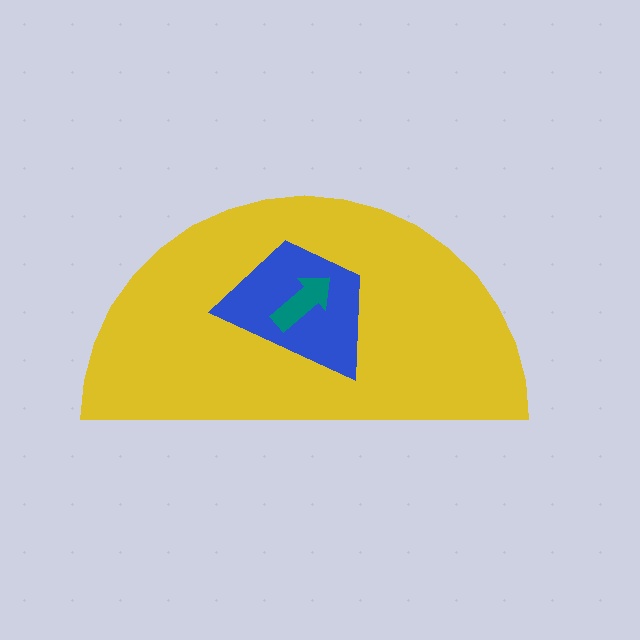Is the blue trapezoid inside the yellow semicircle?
Yes.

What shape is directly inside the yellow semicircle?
The blue trapezoid.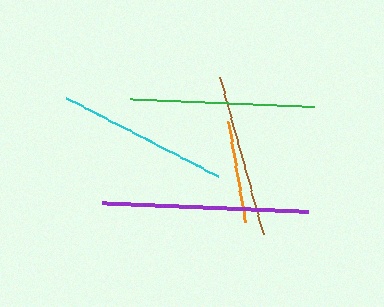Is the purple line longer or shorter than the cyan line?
The purple line is longer than the cyan line.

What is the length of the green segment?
The green segment is approximately 184 pixels long.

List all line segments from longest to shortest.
From longest to shortest: purple, green, cyan, brown, orange.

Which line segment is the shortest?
The orange line is the shortest at approximately 102 pixels.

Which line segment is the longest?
The purple line is the longest at approximately 206 pixels.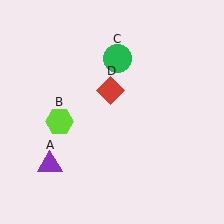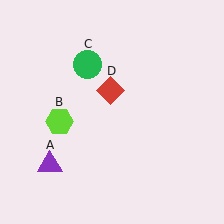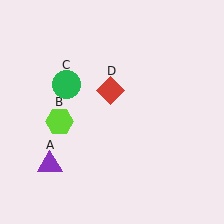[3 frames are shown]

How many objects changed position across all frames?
1 object changed position: green circle (object C).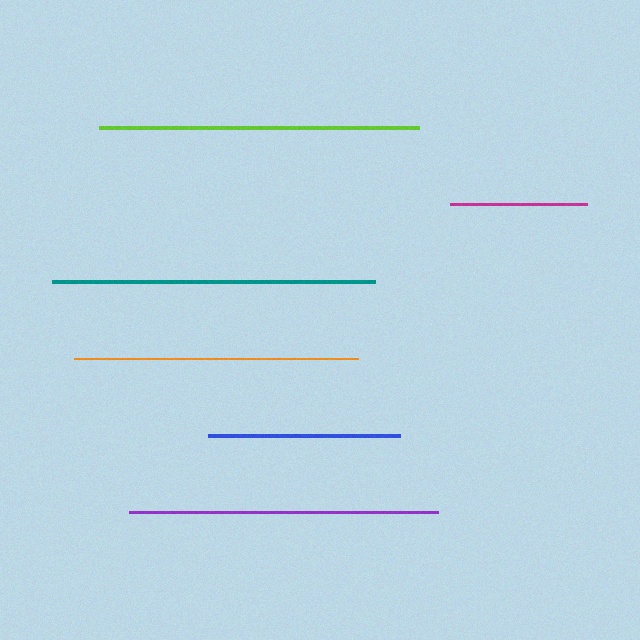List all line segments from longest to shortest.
From longest to shortest: teal, lime, purple, orange, blue, magenta.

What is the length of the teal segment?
The teal segment is approximately 323 pixels long.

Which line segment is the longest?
The teal line is the longest at approximately 323 pixels.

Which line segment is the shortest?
The magenta line is the shortest at approximately 137 pixels.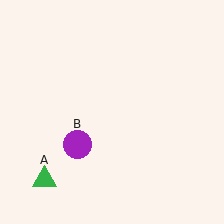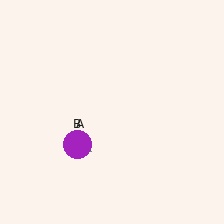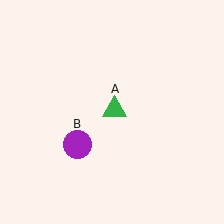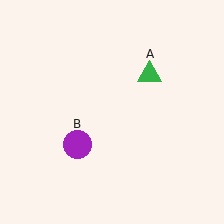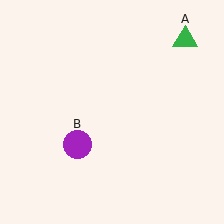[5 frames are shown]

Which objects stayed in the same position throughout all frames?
Purple circle (object B) remained stationary.